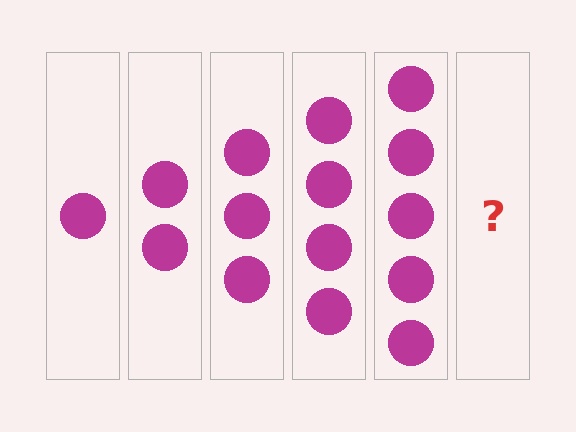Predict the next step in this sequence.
The next step is 6 circles.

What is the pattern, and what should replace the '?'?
The pattern is that each step adds one more circle. The '?' should be 6 circles.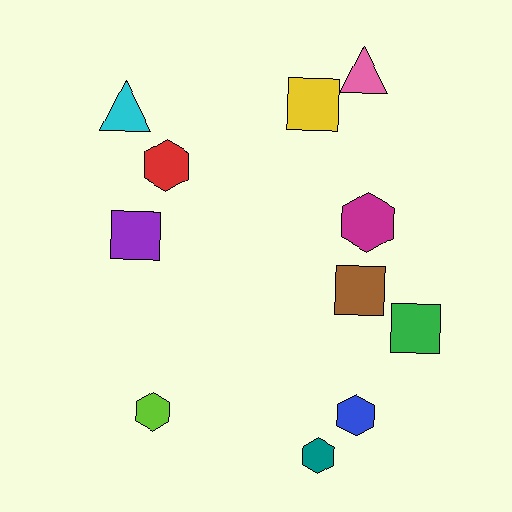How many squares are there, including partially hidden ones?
There are 4 squares.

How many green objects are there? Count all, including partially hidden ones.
There is 1 green object.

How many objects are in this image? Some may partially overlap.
There are 11 objects.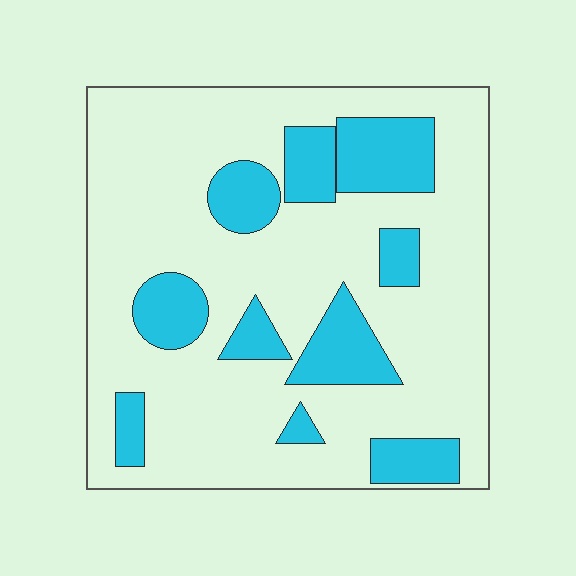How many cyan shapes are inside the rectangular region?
10.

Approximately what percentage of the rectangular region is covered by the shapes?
Approximately 25%.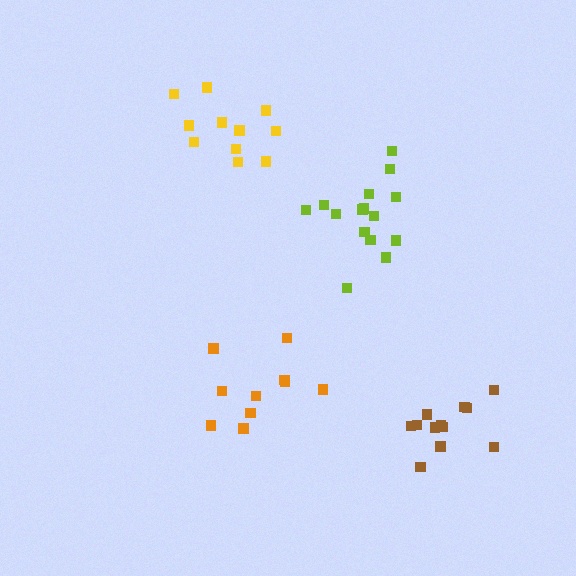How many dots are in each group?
Group 1: 15 dots, Group 2: 12 dots, Group 3: 11 dots, Group 4: 10 dots (48 total).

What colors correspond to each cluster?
The clusters are colored: lime, brown, yellow, orange.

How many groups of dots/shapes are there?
There are 4 groups.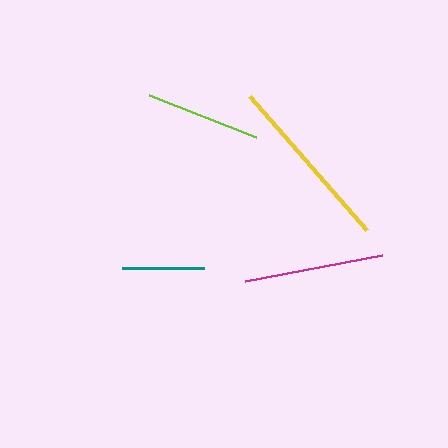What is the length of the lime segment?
The lime segment is approximately 115 pixels long.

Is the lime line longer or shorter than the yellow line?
The yellow line is longer than the lime line.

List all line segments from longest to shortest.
From longest to shortest: yellow, magenta, lime, teal.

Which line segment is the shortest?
The teal line is the shortest at approximately 82 pixels.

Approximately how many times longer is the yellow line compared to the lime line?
The yellow line is approximately 1.5 times the length of the lime line.